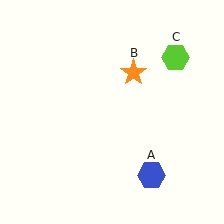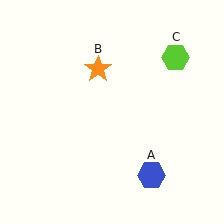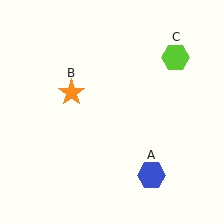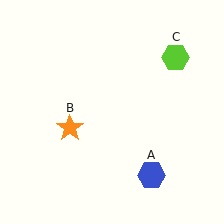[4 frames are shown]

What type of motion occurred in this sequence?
The orange star (object B) rotated counterclockwise around the center of the scene.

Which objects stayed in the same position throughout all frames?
Blue hexagon (object A) and lime hexagon (object C) remained stationary.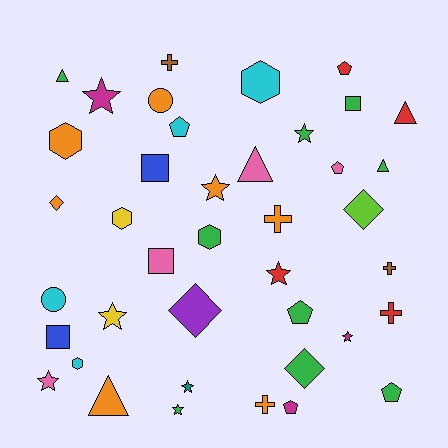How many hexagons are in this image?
There are 5 hexagons.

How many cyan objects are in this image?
There are 4 cyan objects.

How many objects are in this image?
There are 40 objects.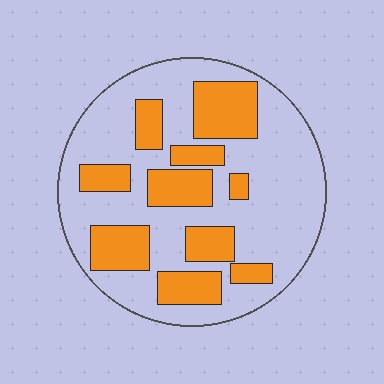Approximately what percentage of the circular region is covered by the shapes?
Approximately 30%.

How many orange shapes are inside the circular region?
10.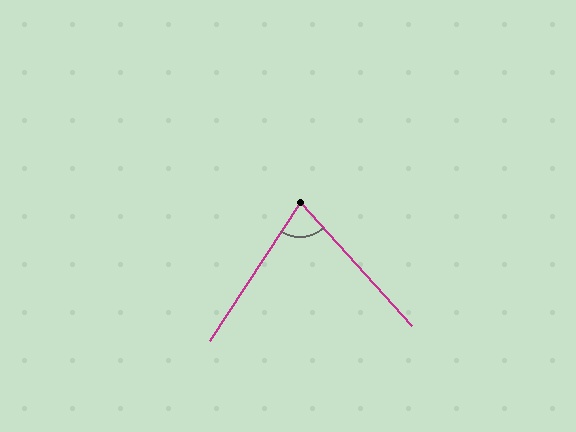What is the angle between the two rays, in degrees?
Approximately 75 degrees.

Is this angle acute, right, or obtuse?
It is acute.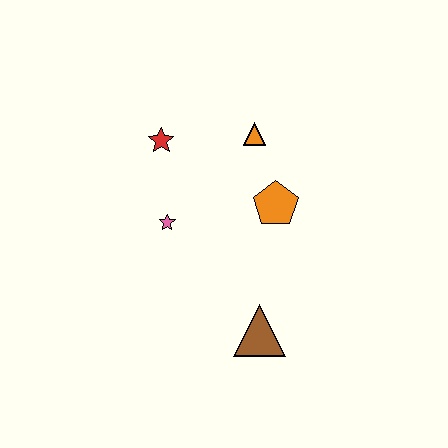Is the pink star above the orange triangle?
No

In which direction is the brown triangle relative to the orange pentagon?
The brown triangle is below the orange pentagon.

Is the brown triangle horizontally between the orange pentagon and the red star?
Yes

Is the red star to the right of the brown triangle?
No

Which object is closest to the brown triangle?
The orange pentagon is closest to the brown triangle.